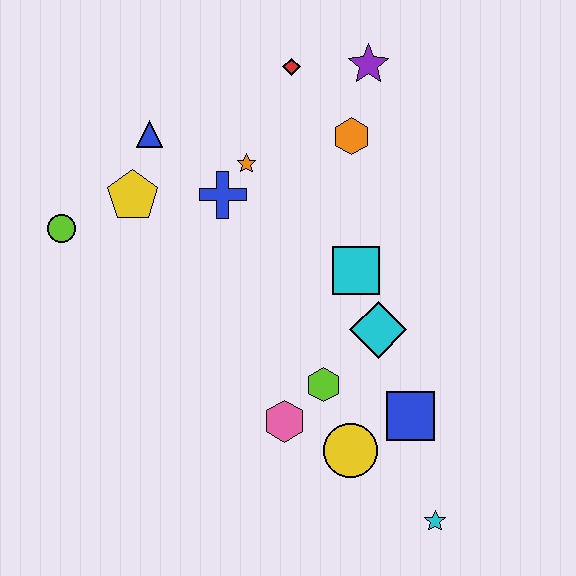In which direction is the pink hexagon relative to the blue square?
The pink hexagon is to the left of the blue square.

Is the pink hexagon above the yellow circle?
Yes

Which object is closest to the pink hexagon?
The lime hexagon is closest to the pink hexagon.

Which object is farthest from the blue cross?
The cyan star is farthest from the blue cross.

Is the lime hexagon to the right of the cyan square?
No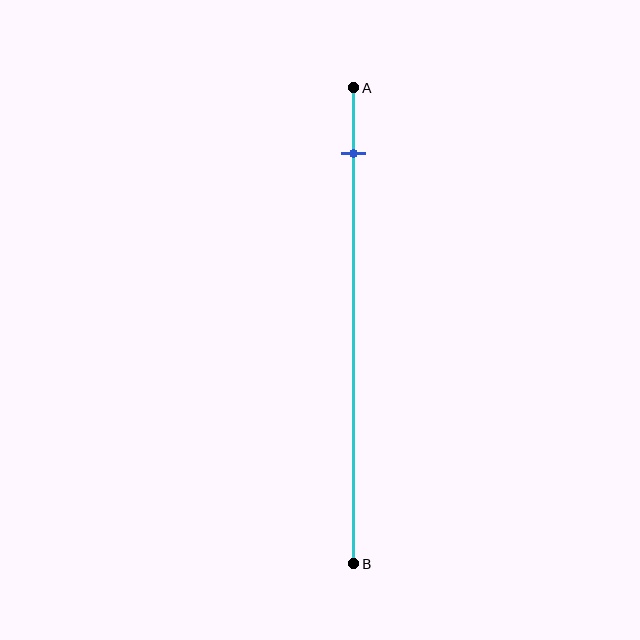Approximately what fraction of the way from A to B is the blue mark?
The blue mark is approximately 15% of the way from A to B.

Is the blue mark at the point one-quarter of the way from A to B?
No, the mark is at about 15% from A, not at the 25% one-quarter point.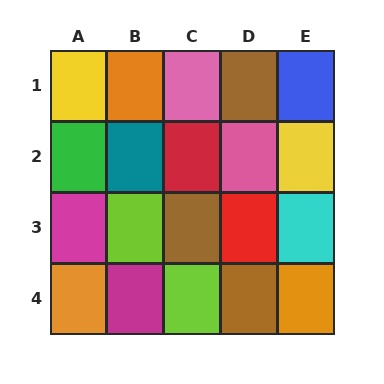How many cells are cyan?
1 cell is cyan.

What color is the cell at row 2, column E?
Yellow.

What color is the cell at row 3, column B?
Lime.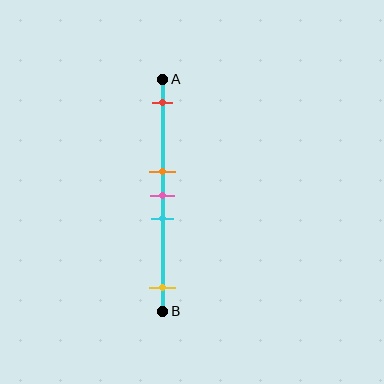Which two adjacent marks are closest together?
The orange and pink marks are the closest adjacent pair.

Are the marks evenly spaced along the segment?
No, the marks are not evenly spaced.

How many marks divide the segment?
There are 5 marks dividing the segment.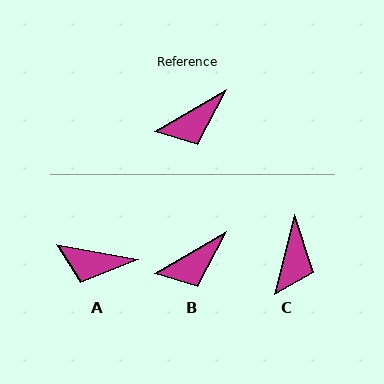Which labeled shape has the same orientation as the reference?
B.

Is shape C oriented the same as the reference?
No, it is off by about 46 degrees.